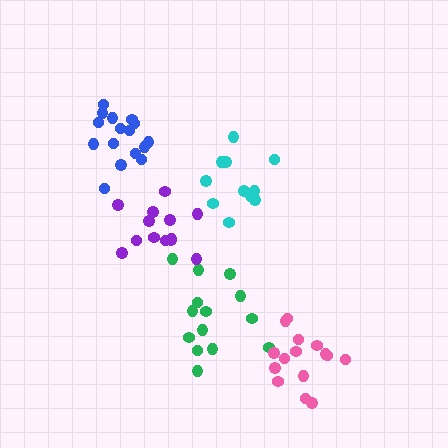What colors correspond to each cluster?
The clusters are colored: green, cyan, purple, pink, blue.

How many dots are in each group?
Group 1: 14 dots, Group 2: 12 dots, Group 3: 13 dots, Group 4: 15 dots, Group 5: 16 dots (70 total).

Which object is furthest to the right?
The pink cluster is rightmost.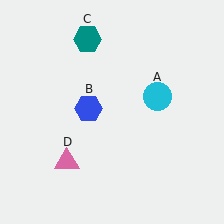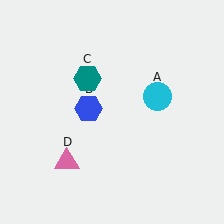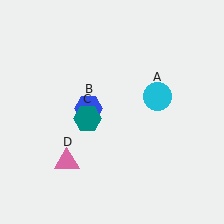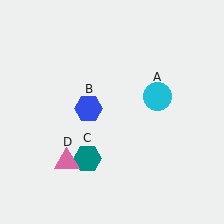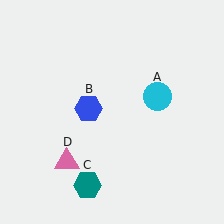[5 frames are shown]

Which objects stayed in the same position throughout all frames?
Cyan circle (object A) and blue hexagon (object B) and pink triangle (object D) remained stationary.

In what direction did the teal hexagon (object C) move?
The teal hexagon (object C) moved down.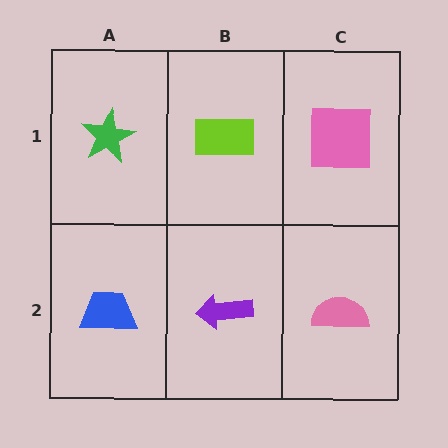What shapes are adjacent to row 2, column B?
A lime rectangle (row 1, column B), a blue trapezoid (row 2, column A), a pink semicircle (row 2, column C).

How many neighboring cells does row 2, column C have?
2.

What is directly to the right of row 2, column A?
A purple arrow.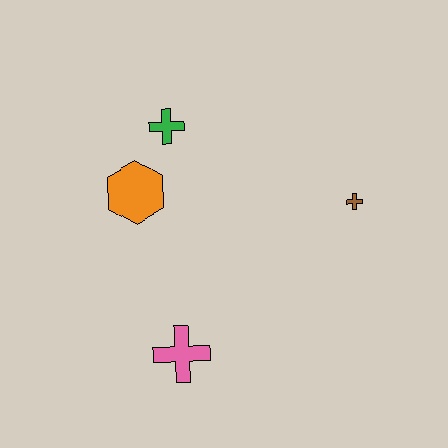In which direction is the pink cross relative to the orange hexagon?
The pink cross is below the orange hexagon.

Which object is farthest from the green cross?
The pink cross is farthest from the green cross.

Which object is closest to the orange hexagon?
The green cross is closest to the orange hexagon.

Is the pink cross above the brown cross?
No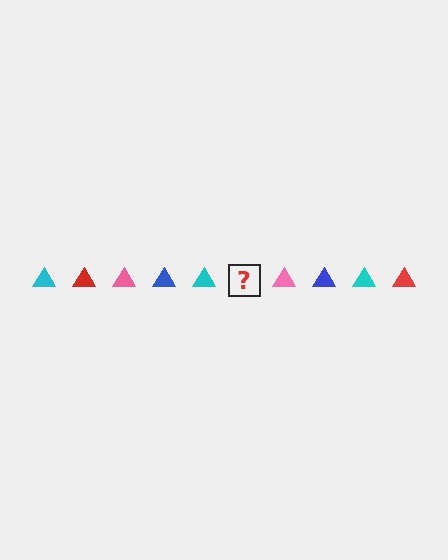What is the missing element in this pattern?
The missing element is a red triangle.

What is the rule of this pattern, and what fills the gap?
The rule is that the pattern cycles through cyan, red, pink, blue triangles. The gap should be filled with a red triangle.